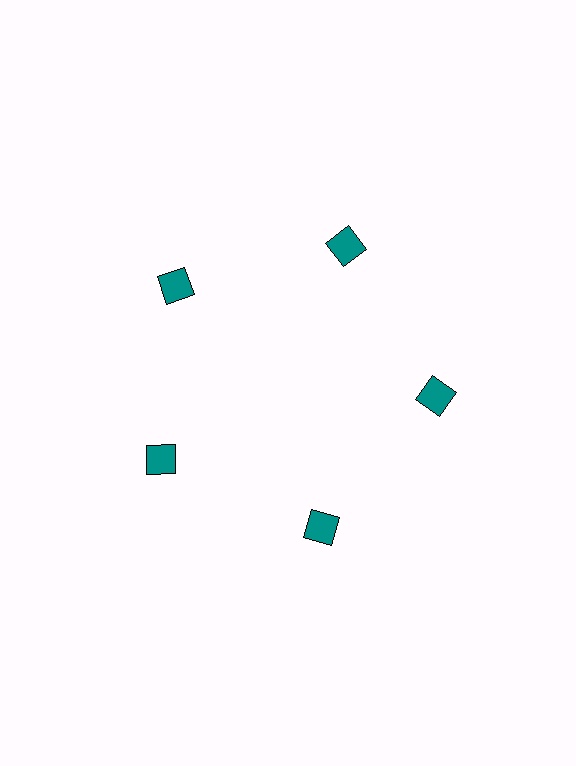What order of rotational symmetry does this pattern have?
This pattern has 5-fold rotational symmetry.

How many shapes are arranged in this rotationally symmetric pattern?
There are 5 shapes, arranged in 5 groups of 1.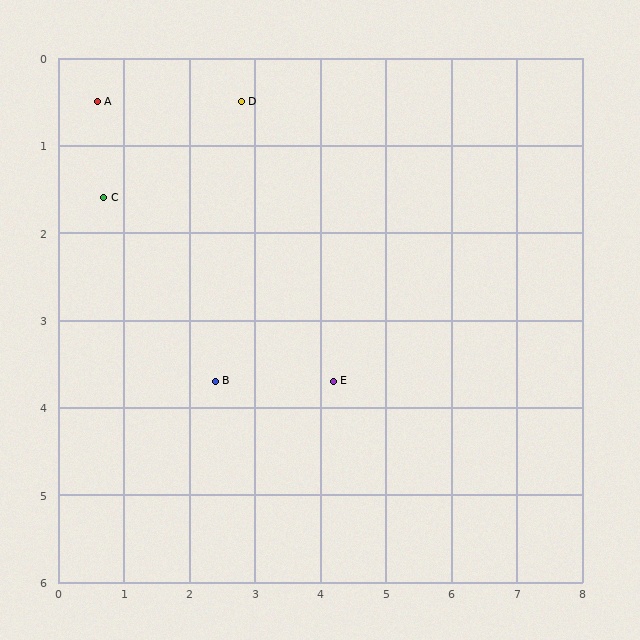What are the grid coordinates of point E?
Point E is at approximately (4.2, 3.7).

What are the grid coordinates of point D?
Point D is at approximately (2.8, 0.5).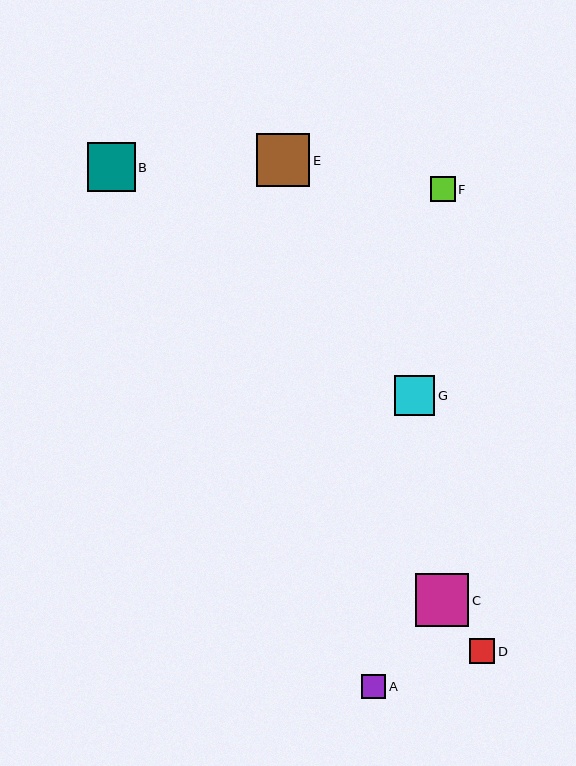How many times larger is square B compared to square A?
Square B is approximately 2.0 times the size of square A.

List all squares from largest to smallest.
From largest to smallest: E, C, B, G, D, F, A.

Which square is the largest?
Square E is the largest with a size of approximately 53 pixels.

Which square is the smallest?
Square A is the smallest with a size of approximately 24 pixels.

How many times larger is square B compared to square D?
Square B is approximately 1.9 times the size of square D.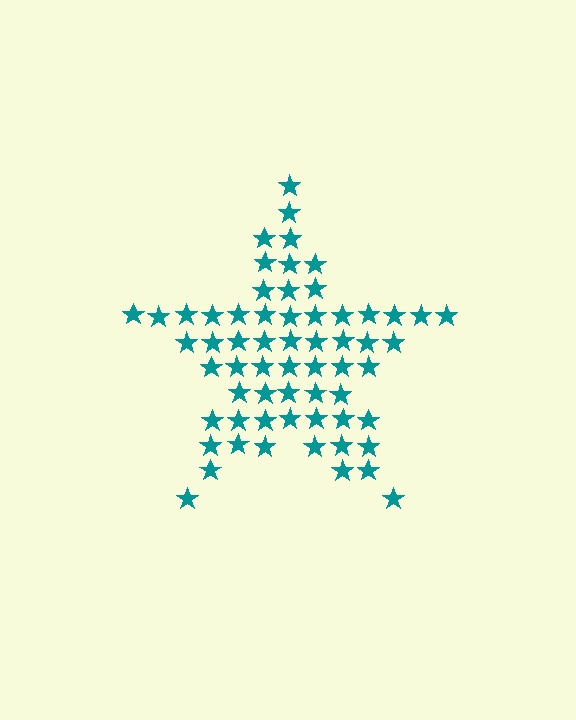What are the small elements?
The small elements are stars.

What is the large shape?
The large shape is a star.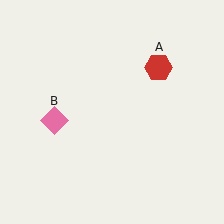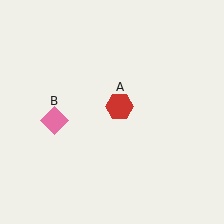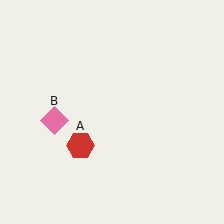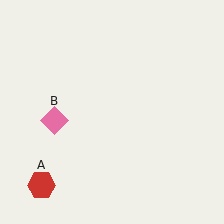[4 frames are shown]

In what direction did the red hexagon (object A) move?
The red hexagon (object A) moved down and to the left.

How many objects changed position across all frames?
1 object changed position: red hexagon (object A).